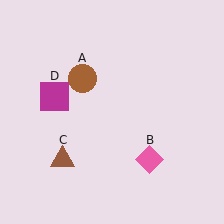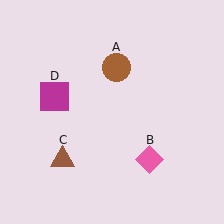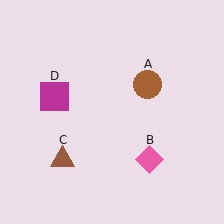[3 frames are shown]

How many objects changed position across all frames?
1 object changed position: brown circle (object A).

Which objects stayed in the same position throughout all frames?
Pink diamond (object B) and brown triangle (object C) and magenta square (object D) remained stationary.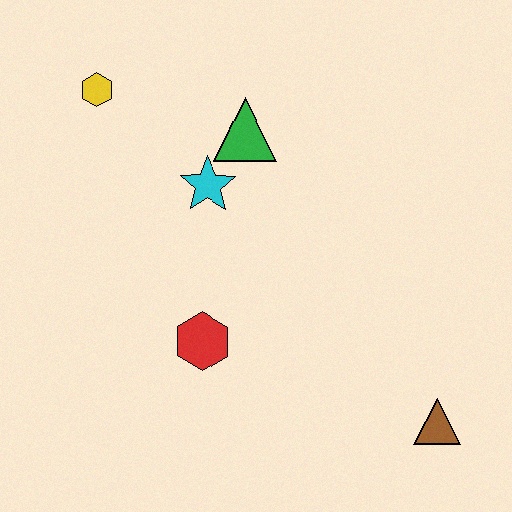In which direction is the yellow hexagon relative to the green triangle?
The yellow hexagon is to the left of the green triangle.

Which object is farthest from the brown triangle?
The yellow hexagon is farthest from the brown triangle.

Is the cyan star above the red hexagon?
Yes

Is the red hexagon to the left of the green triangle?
Yes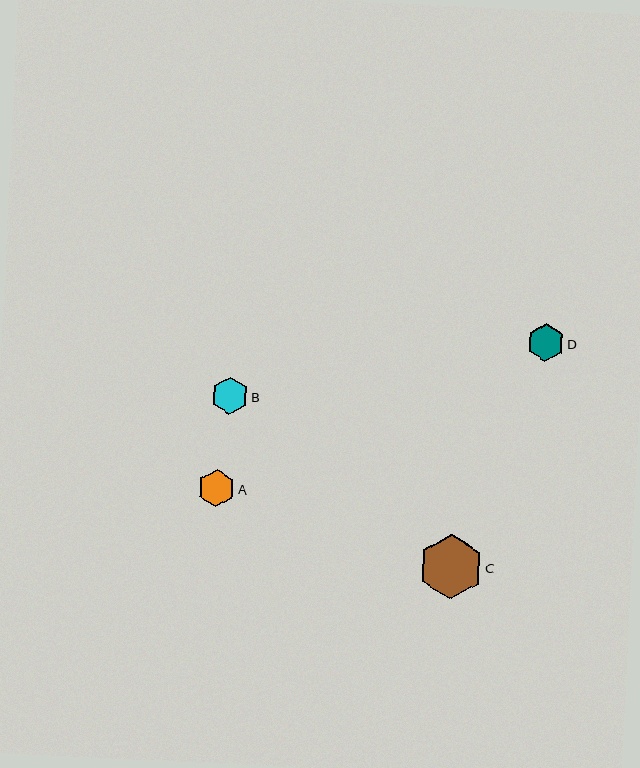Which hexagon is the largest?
Hexagon C is the largest with a size of approximately 65 pixels.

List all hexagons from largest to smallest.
From largest to smallest: C, D, B, A.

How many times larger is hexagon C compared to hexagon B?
Hexagon C is approximately 1.7 times the size of hexagon B.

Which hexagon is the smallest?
Hexagon A is the smallest with a size of approximately 36 pixels.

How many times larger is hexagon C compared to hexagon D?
Hexagon C is approximately 1.7 times the size of hexagon D.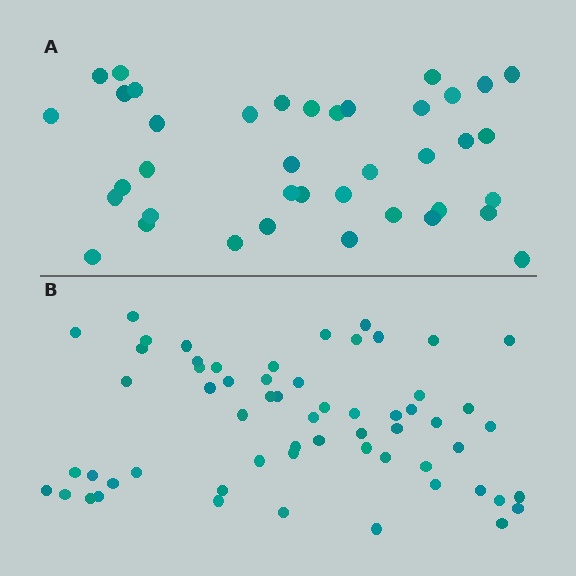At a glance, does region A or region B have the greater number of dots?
Region B (the bottom region) has more dots.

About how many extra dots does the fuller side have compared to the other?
Region B has approximately 20 more dots than region A.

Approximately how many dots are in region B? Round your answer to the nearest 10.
About 60 dots.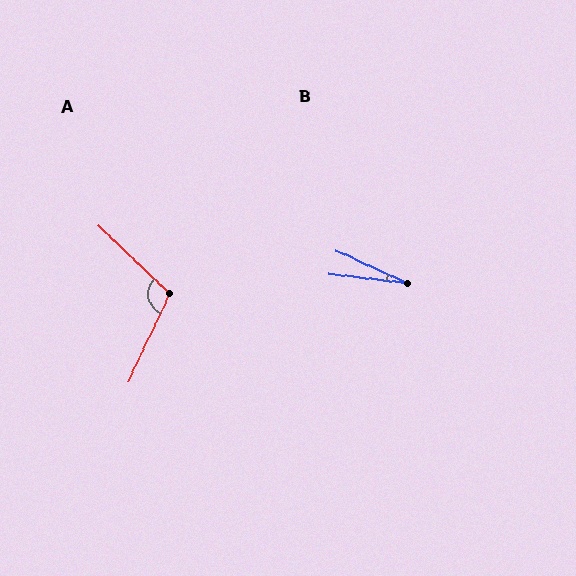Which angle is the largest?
A, at approximately 109 degrees.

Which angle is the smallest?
B, at approximately 18 degrees.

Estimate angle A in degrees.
Approximately 109 degrees.